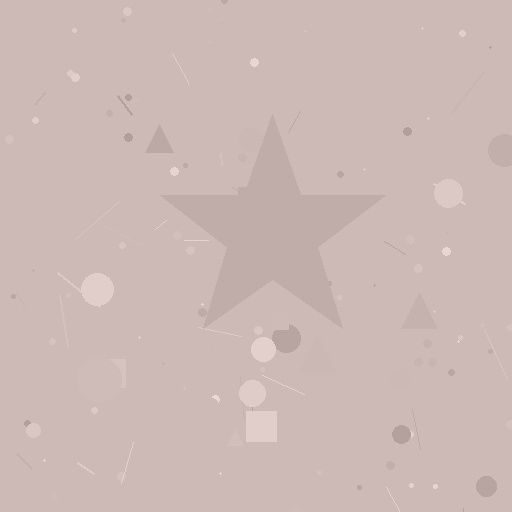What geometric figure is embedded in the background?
A star is embedded in the background.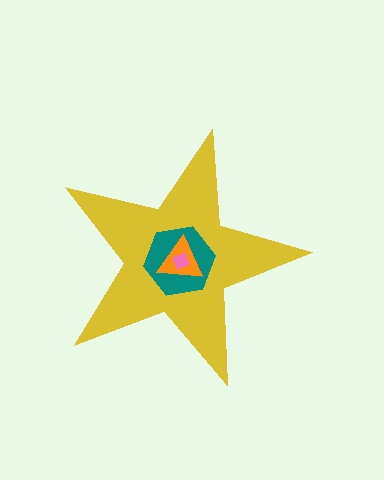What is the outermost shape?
The yellow star.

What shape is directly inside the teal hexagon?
The orange triangle.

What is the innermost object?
The pink square.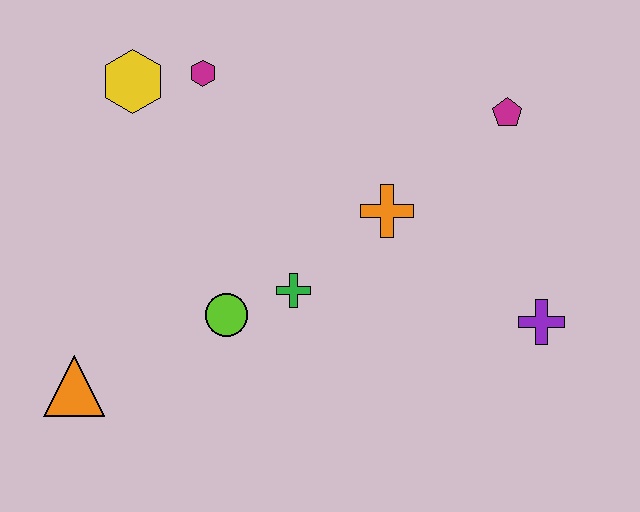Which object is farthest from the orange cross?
The orange triangle is farthest from the orange cross.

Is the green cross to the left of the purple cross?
Yes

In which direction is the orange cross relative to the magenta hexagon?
The orange cross is to the right of the magenta hexagon.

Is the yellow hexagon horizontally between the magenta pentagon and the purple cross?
No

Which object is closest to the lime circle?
The green cross is closest to the lime circle.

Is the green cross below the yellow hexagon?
Yes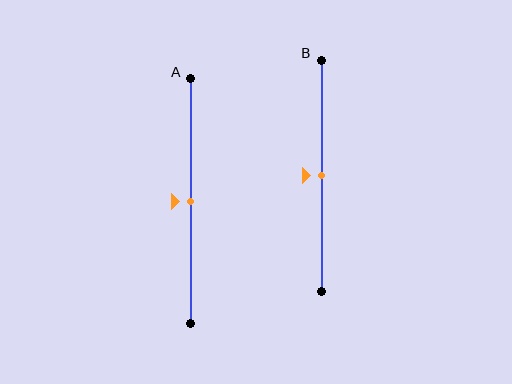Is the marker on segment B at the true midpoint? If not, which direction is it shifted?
Yes, the marker on segment B is at the true midpoint.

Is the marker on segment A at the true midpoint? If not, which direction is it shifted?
Yes, the marker on segment A is at the true midpoint.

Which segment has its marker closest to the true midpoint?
Segment A has its marker closest to the true midpoint.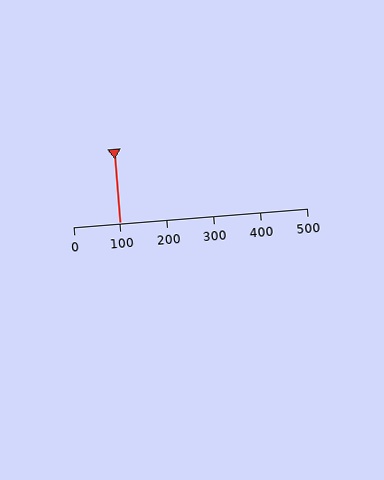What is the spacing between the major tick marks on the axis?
The major ticks are spaced 100 apart.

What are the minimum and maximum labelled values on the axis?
The axis runs from 0 to 500.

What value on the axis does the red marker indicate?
The marker indicates approximately 100.